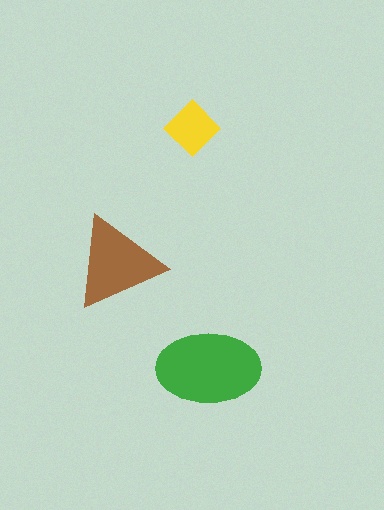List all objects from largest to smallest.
The green ellipse, the brown triangle, the yellow diamond.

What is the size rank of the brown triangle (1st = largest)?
2nd.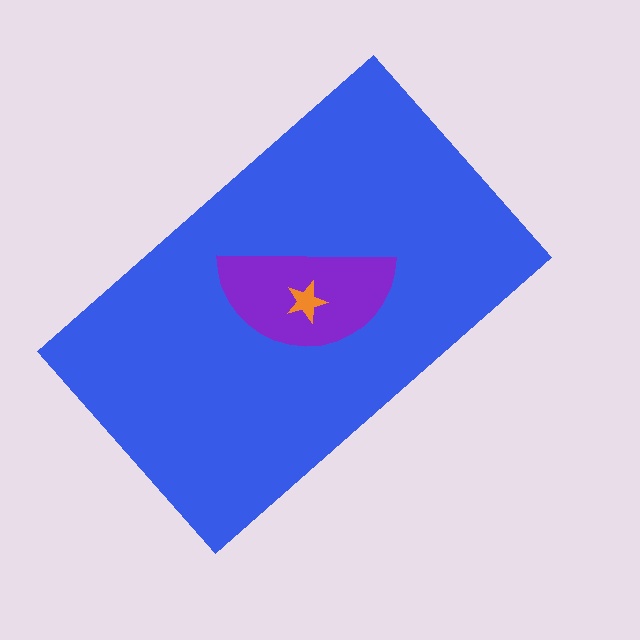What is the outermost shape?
The blue rectangle.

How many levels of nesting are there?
3.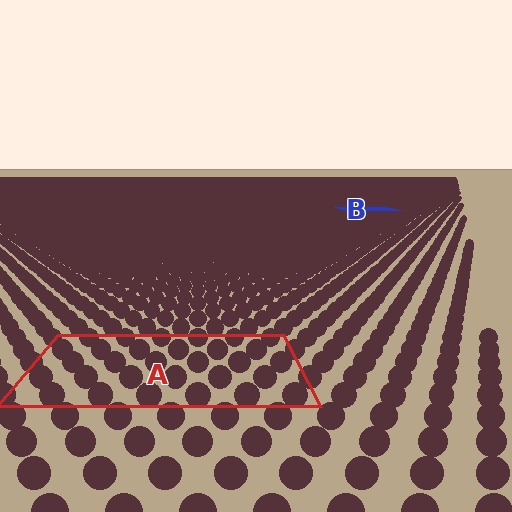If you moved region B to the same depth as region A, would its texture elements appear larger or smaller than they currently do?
They would appear larger. At a closer depth, the same texture elements are projected at a bigger on-screen size.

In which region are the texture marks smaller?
The texture marks are smaller in region B, because it is farther away.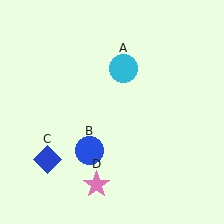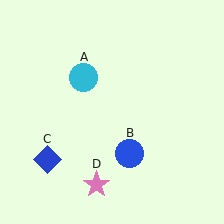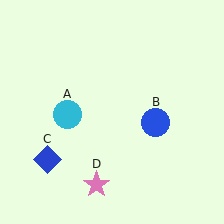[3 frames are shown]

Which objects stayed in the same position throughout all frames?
Blue diamond (object C) and pink star (object D) remained stationary.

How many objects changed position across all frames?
2 objects changed position: cyan circle (object A), blue circle (object B).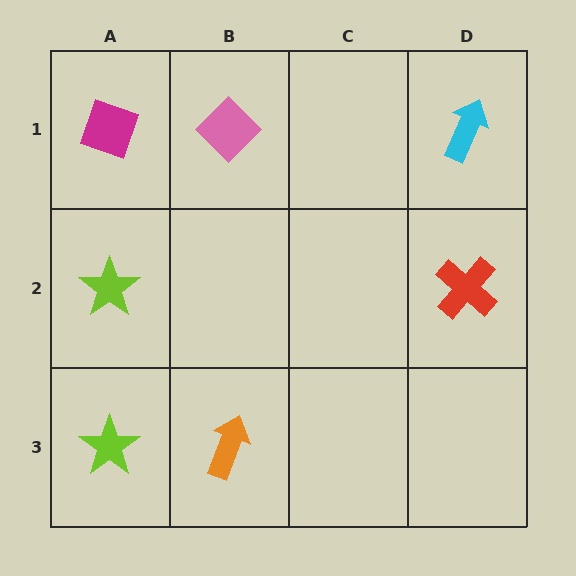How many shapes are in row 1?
3 shapes.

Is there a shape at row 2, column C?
No, that cell is empty.